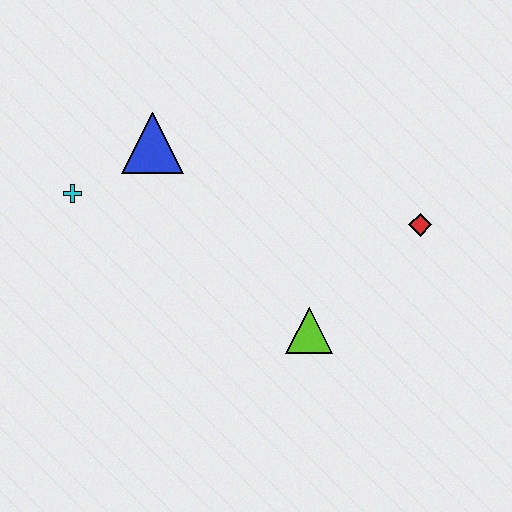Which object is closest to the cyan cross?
The blue triangle is closest to the cyan cross.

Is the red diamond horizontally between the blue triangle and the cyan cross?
No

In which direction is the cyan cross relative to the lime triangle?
The cyan cross is to the left of the lime triangle.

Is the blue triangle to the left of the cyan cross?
No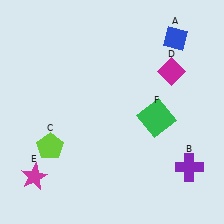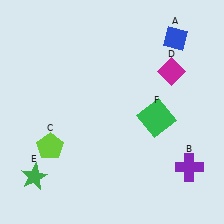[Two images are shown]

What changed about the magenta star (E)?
In Image 1, E is magenta. In Image 2, it changed to green.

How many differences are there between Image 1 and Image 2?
There is 1 difference between the two images.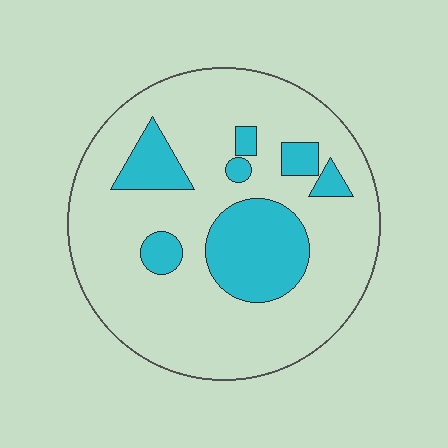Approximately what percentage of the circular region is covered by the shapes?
Approximately 20%.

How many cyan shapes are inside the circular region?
7.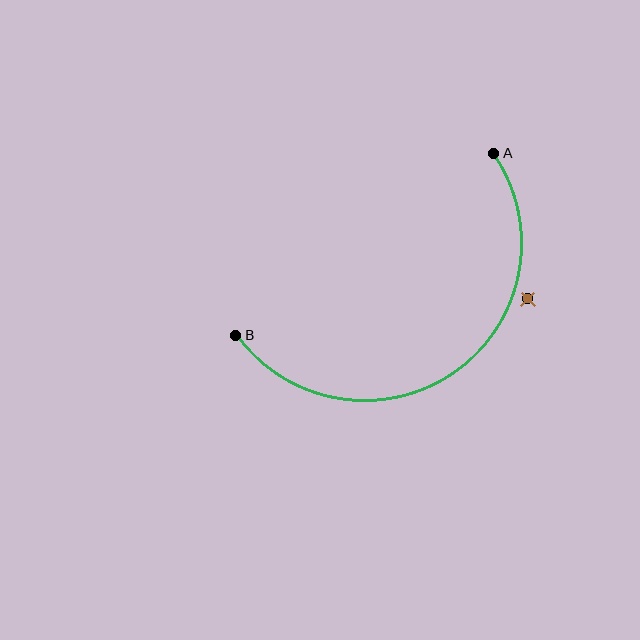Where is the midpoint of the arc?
The arc midpoint is the point on the curve farthest from the straight line joining A and B. It sits below and to the right of that line.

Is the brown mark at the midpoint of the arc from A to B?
No — the brown mark does not lie on the arc at all. It sits slightly outside the curve.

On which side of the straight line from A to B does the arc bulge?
The arc bulges below and to the right of the straight line connecting A and B.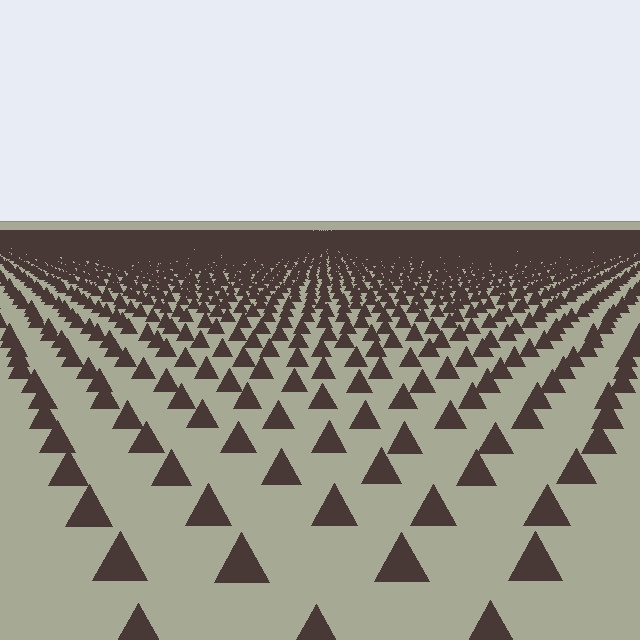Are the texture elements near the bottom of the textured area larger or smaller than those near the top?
Larger. Near the bottom, elements are closer to the viewer and appear at a bigger on-screen size.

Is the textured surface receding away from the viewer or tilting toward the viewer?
The surface is receding away from the viewer. Texture elements get smaller and denser toward the top.